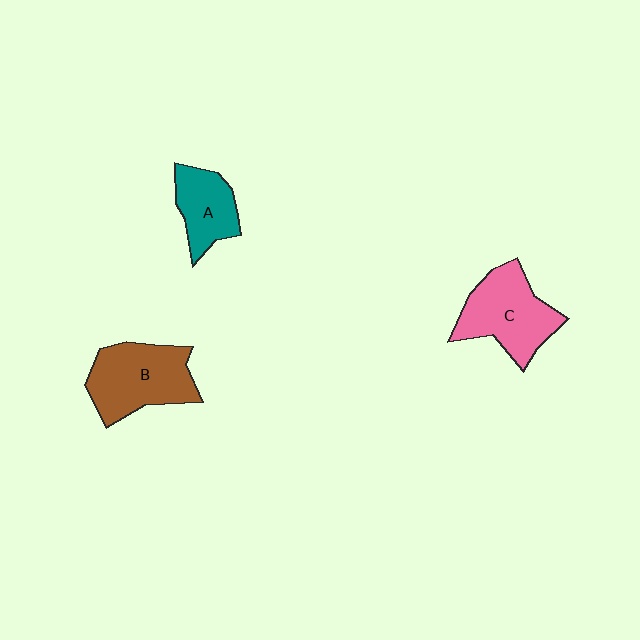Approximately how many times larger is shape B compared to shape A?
Approximately 1.5 times.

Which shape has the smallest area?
Shape A (teal).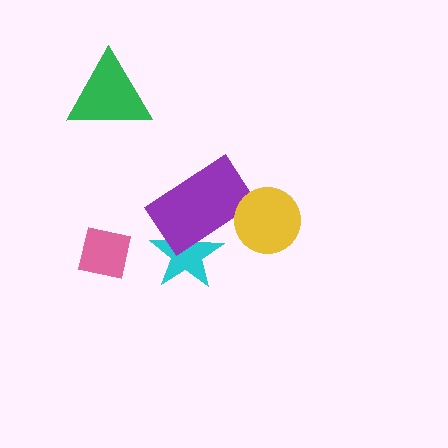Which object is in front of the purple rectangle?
The yellow circle is in front of the purple rectangle.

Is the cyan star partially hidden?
Yes, it is partially covered by another shape.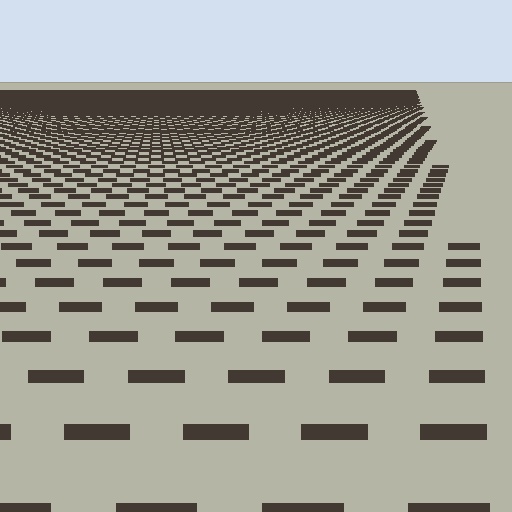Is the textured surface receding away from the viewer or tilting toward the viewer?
The surface is receding away from the viewer. Texture elements get smaller and denser toward the top.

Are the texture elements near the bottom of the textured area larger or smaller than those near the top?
Larger. Near the bottom, elements are closer to the viewer and appear at a bigger on-screen size.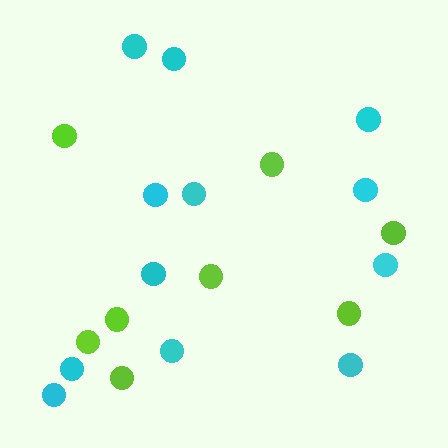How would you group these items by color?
There are 2 groups: one group of lime circles (8) and one group of cyan circles (12).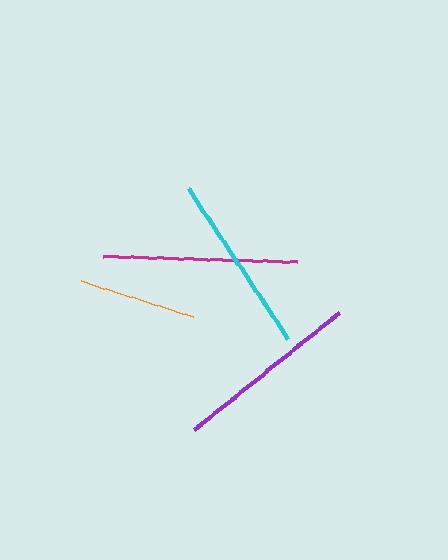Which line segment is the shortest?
The orange line is the shortest at approximately 117 pixels.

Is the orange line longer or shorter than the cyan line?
The cyan line is longer than the orange line.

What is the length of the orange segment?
The orange segment is approximately 117 pixels long.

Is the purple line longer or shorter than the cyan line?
The purple line is longer than the cyan line.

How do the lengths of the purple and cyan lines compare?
The purple and cyan lines are approximately the same length.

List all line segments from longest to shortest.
From longest to shortest: magenta, purple, cyan, orange.